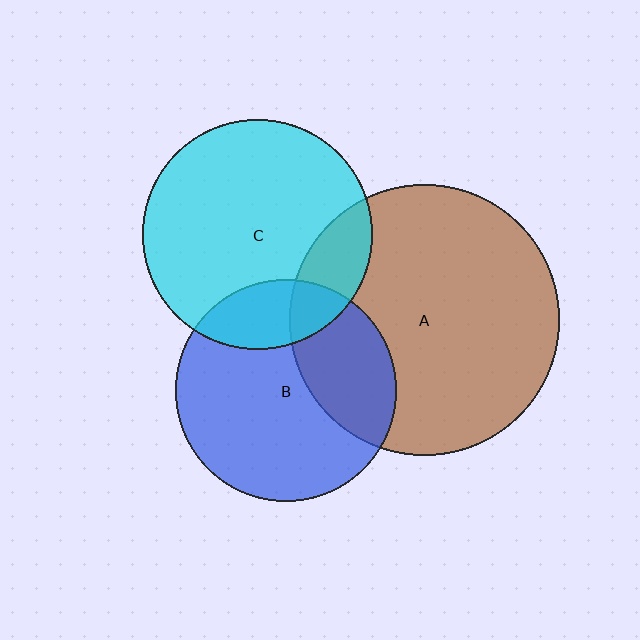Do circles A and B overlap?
Yes.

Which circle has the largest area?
Circle A (brown).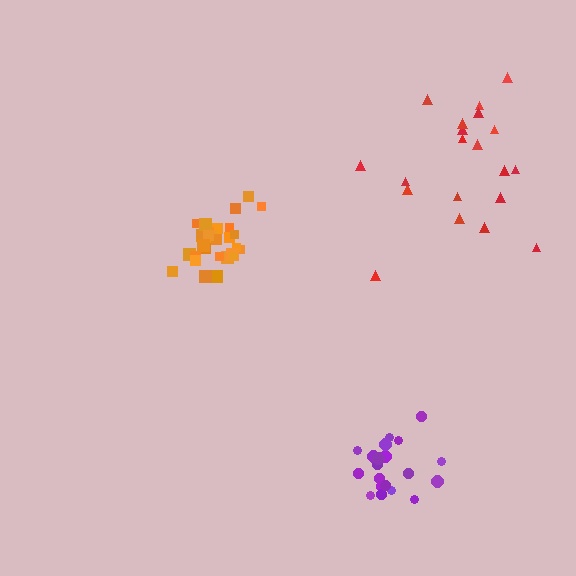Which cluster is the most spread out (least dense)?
Red.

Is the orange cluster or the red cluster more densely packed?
Orange.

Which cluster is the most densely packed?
Orange.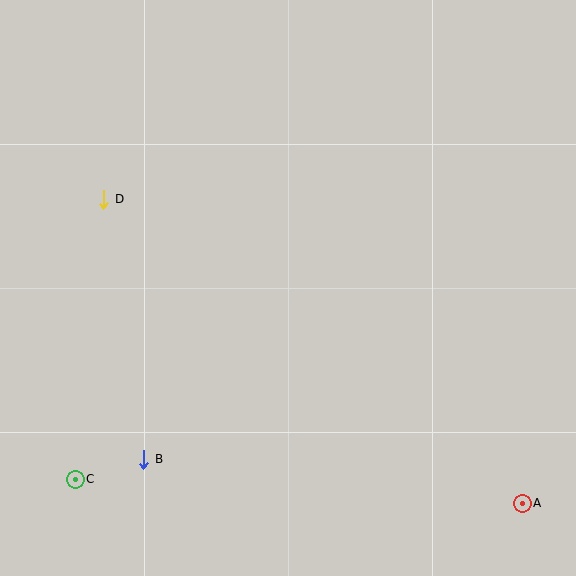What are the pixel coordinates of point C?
Point C is at (75, 479).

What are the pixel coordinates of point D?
Point D is at (104, 199).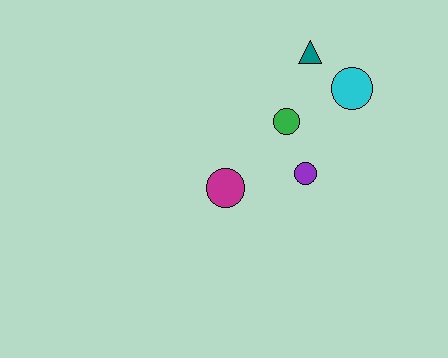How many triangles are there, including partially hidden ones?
There is 1 triangle.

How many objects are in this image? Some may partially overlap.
There are 5 objects.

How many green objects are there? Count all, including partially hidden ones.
There is 1 green object.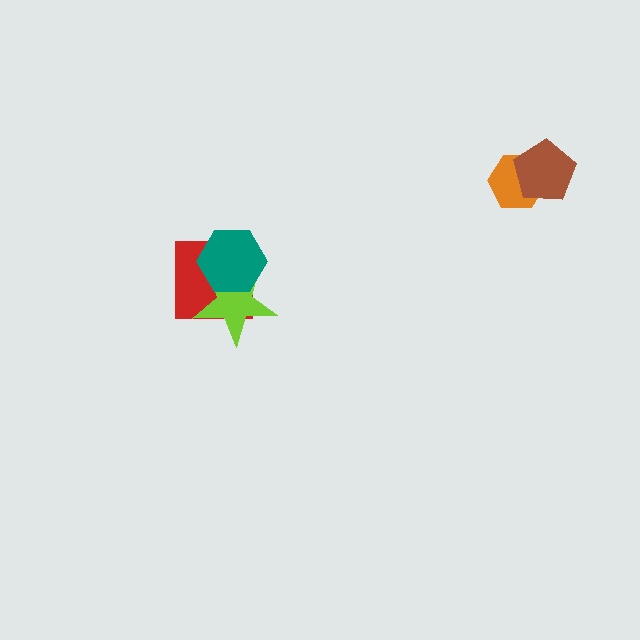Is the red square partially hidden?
Yes, it is partially covered by another shape.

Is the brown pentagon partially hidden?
No, no other shape covers it.